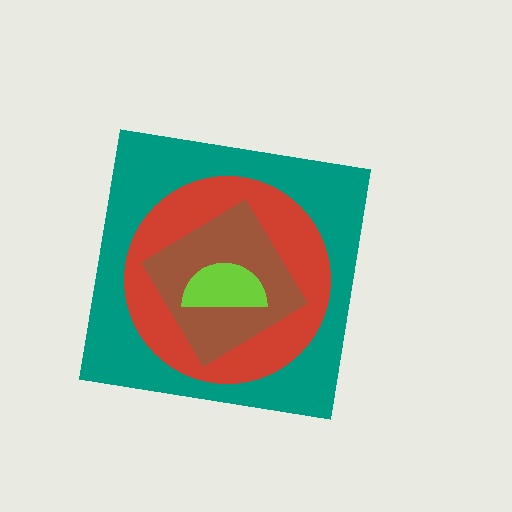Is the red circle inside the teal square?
Yes.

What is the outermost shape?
The teal square.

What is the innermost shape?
The lime semicircle.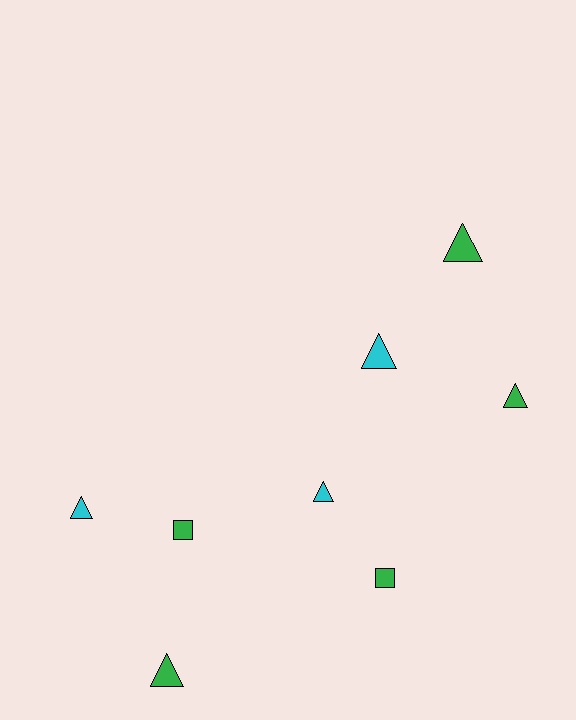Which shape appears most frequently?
Triangle, with 6 objects.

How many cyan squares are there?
There are no cyan squares.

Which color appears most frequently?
Green, with 5 objects.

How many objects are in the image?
There are 8 objects.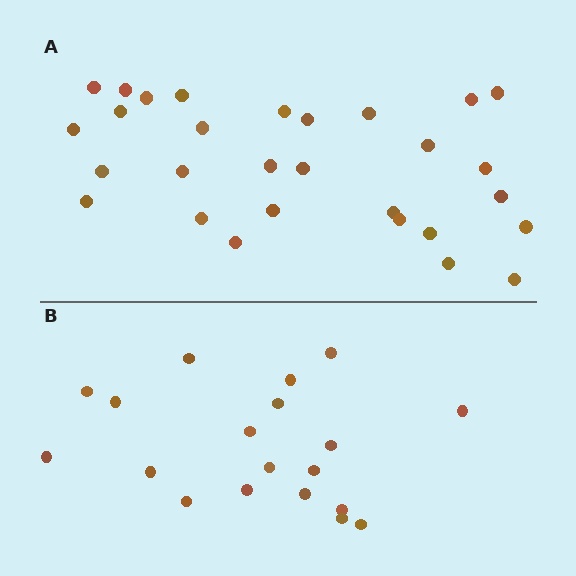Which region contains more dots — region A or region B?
Region A (the top region) has more dots.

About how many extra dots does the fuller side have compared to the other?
Region A has roughly 10 or so more dots than region B.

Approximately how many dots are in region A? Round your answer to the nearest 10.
About 30 dots. (The exact count is 29, which rounds to 30.)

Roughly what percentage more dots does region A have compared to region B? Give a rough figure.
About 55% more.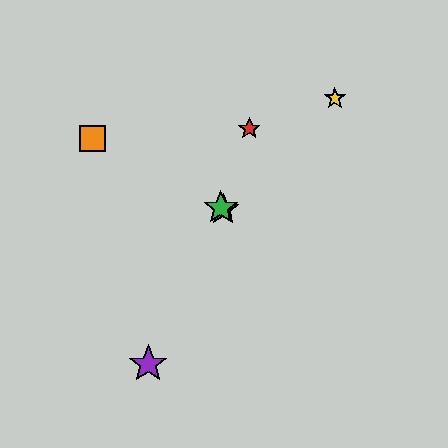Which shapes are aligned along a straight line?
The blue star, the green star, the orange square are aligned along a straight line.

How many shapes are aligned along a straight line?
3 shapes (the blue star, the green star, the orange square) are aligned along a straight line.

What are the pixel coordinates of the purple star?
The purple star is at (148, 364).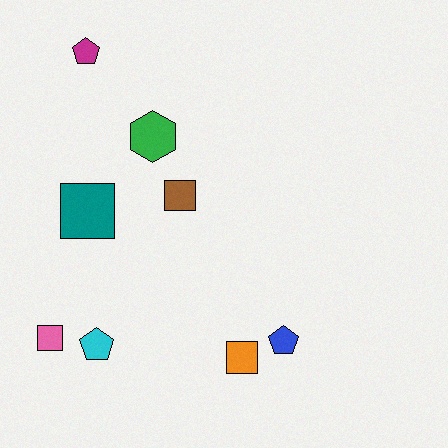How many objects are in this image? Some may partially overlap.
There are 8 objects.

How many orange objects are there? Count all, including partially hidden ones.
There is 1 orange object.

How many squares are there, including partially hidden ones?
There are 4 squares.